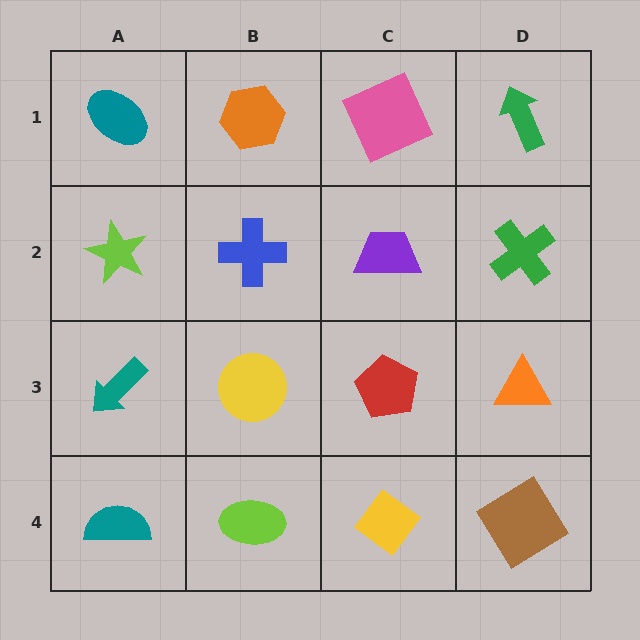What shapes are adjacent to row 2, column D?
A green arrow (row 1, column D), an orange triangle (row 3, column D), a purple trapezoid (row 2, column C).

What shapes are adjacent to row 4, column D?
An orange triangle (row 3, column D), a yellow diamond (row 4, column C).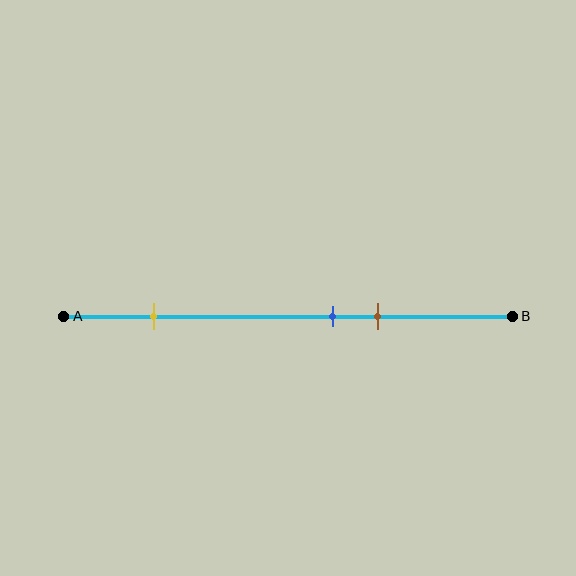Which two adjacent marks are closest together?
The blue and brown marks are the closest adjacent pair.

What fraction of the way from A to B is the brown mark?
The brown mark is approximately 70% (0.7) of the way from A to B.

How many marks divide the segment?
There are 3 marks dividing the segment.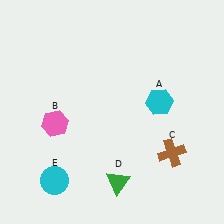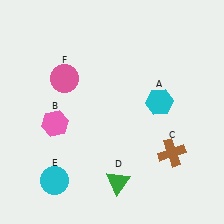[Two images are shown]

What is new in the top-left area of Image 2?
A pink circle (F) was added in the top-left area of Image 2.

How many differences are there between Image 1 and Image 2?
There is 1 difference between the two images.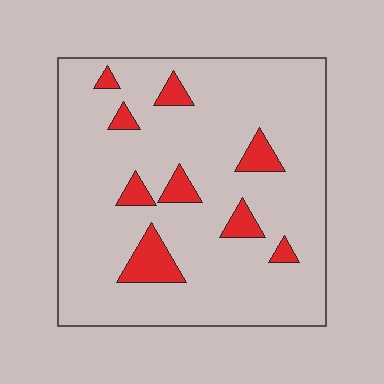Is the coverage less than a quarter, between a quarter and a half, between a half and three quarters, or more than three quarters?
Less than a quarter.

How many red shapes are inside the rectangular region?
9.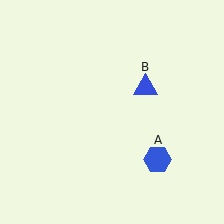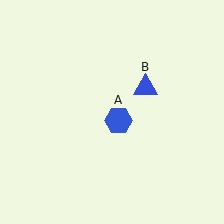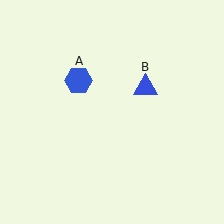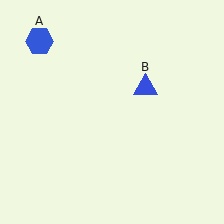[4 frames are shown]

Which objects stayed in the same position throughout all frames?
Blue triangle (object B) remained stationary.